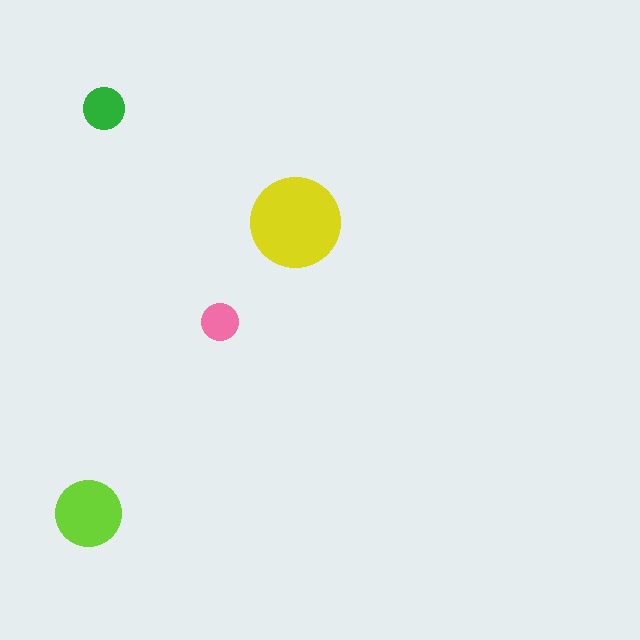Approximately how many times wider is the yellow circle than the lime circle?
About 1.5 times wider.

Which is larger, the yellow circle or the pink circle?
The yellow one.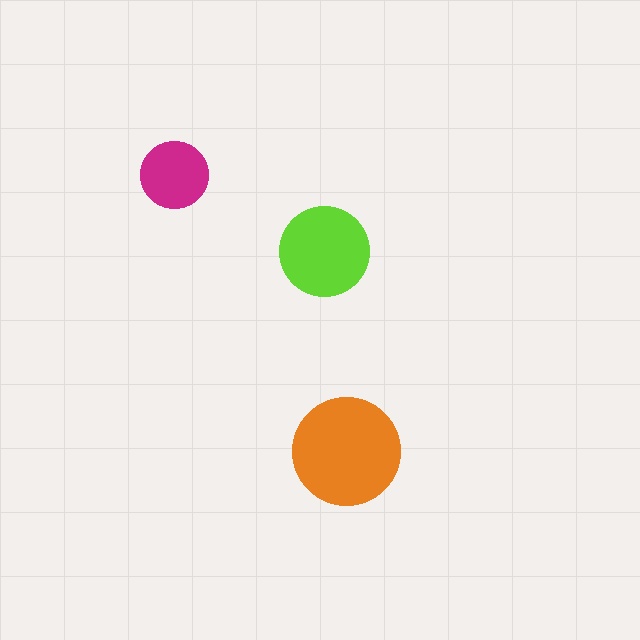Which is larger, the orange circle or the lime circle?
The orange one.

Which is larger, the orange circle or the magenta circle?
The orange one.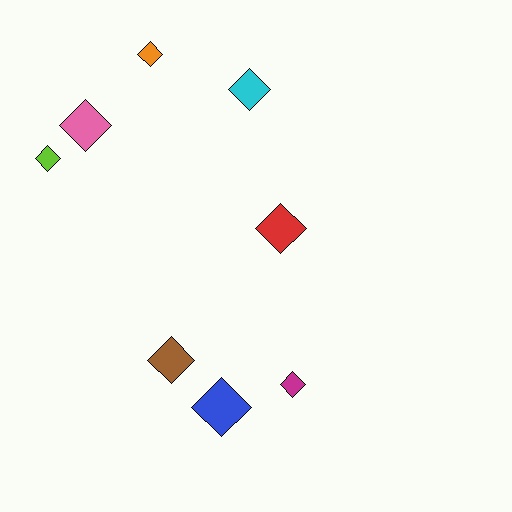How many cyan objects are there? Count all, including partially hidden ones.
There is 1 cyan object.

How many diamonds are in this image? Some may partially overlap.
There are 8 diamonds.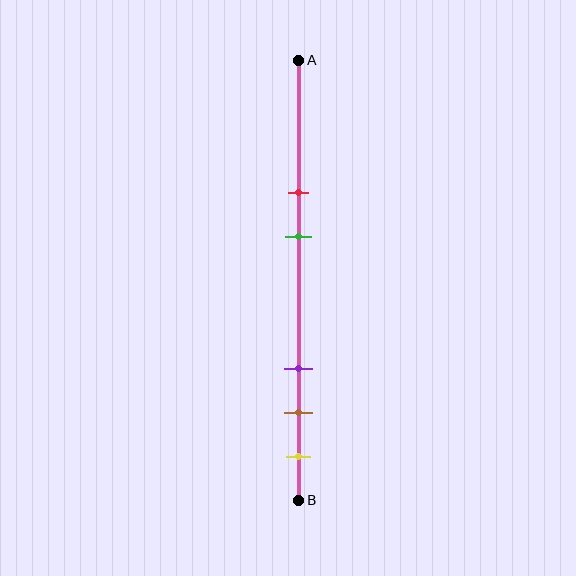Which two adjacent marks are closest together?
The brown and yellow marks are the closest adjacent pair.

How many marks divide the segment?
There are 5 marks dividing the segment.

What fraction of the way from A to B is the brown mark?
The brown mark is approximately 80% (0.8) of the way from A to B.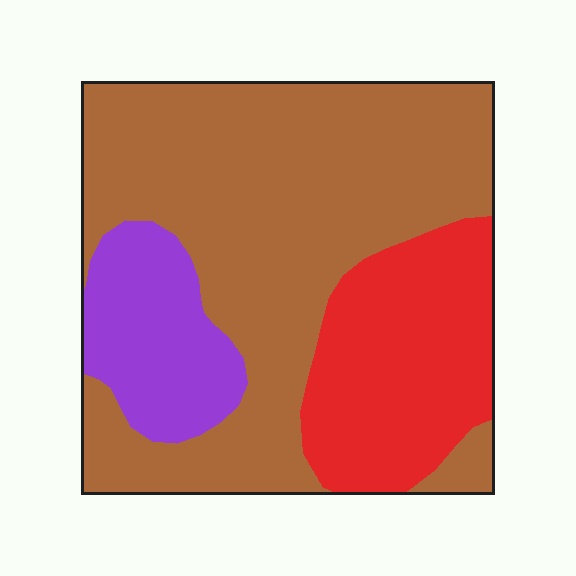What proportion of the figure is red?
Red takes up about one quarter (1/4) of the figure.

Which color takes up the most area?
Brown, at roughly 60%.